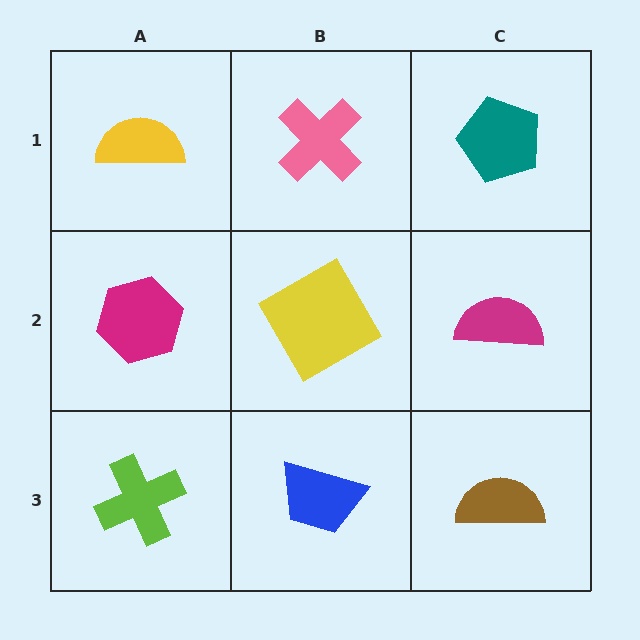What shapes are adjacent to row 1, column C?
A magenta semicircle (row 2, column C), a pink cross (row 1, column B).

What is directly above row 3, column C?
A magenta semicircle.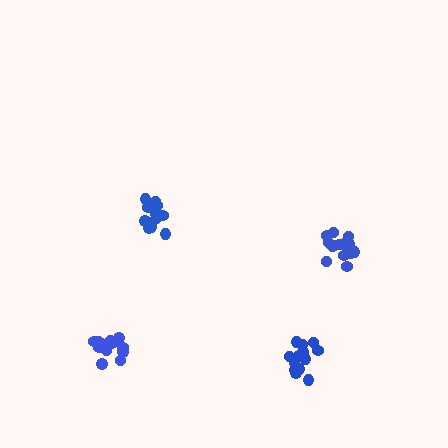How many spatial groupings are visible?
There are 4 spatial groupings.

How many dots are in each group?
Group 1: 14 dots, Group 2: 16 dots, Group 3: 15 dots, Group 4: 17 dots (62 total).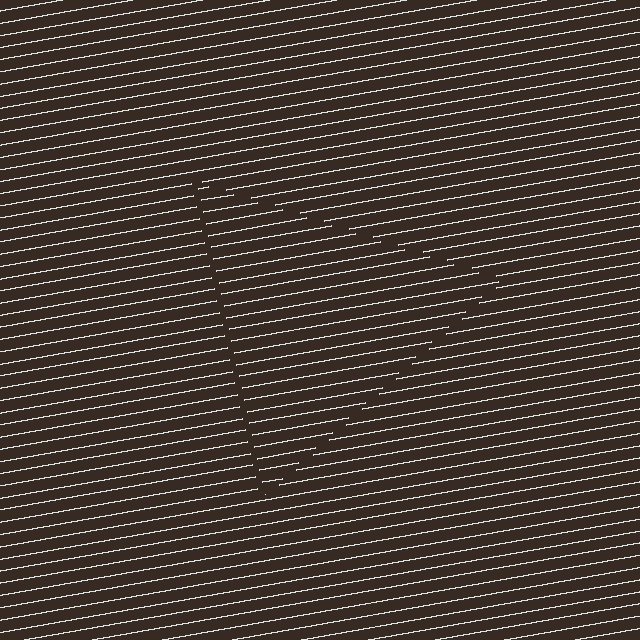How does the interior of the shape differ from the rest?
The interior of the shape contains the same grating, shifted by half a period — the contour is defined by the phase discontinuity where line-ends from the inner and outer gratings abut.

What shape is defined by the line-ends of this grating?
An illusory triangle. The interior of the shape contains the same grating, shifted by half a period — the contour is defined by the phase discontinuity where line-ends from the inner and outer gratings abut.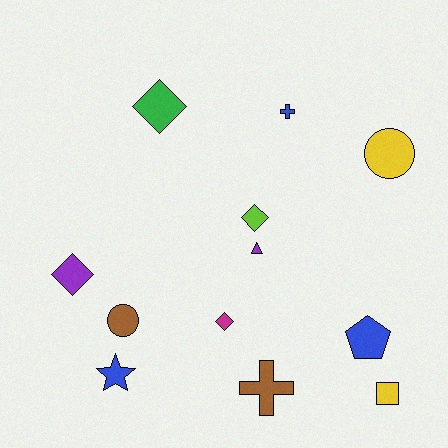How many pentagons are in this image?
There is 1 pentagon.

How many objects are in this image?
There are 12 objects.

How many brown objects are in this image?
There are 2 brown objects.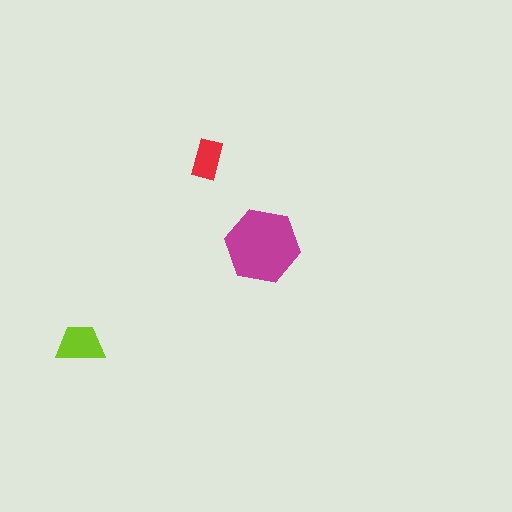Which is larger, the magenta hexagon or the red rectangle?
The magenta hexagon.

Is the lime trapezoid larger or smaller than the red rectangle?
Larger.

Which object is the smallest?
The red rectangle.